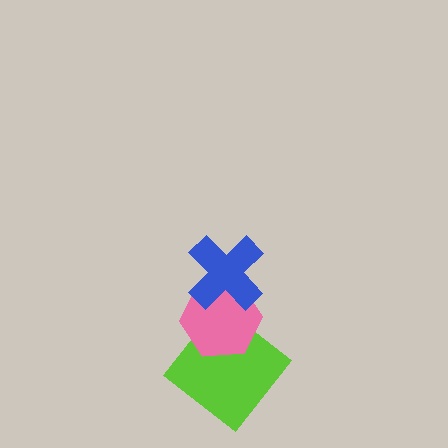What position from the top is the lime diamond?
The lime diamond is 3rd from the top.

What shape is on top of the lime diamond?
The pink hexagon is on top of the lime diamond.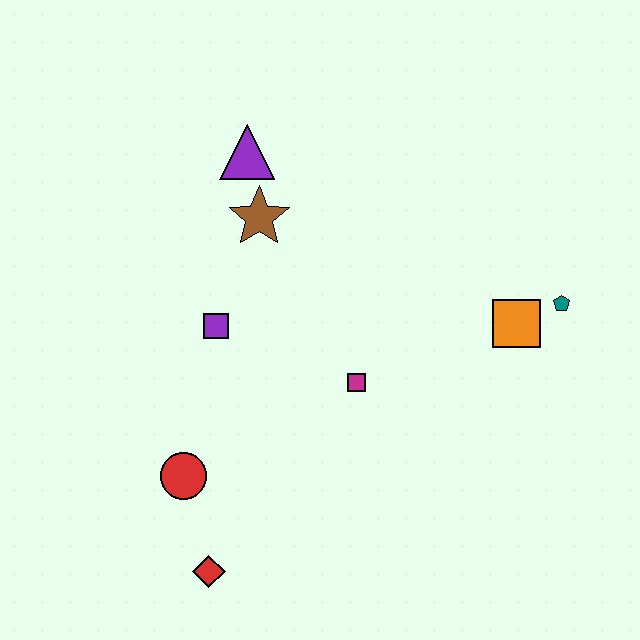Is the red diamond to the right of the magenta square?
No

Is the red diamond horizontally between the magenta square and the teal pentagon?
No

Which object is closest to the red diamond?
The red circle is closest to the red diamond.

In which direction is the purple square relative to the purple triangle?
The purple square is below the purple triangle.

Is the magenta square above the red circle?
Yes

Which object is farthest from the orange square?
The red diamond is farthest from the orange square.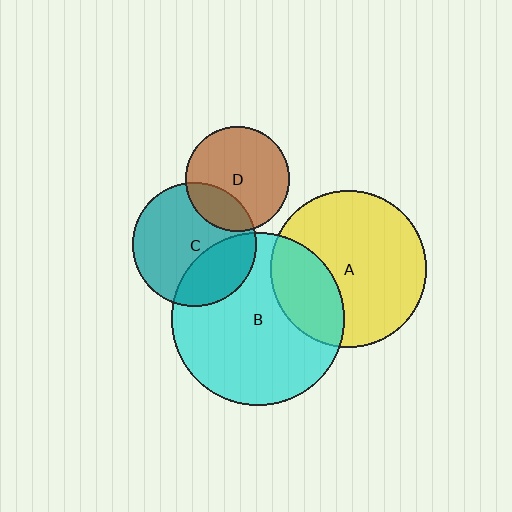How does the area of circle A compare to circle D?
Approximately 2.2 times.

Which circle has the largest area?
Circle B (cyan).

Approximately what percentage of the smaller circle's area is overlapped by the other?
Approximately 25%.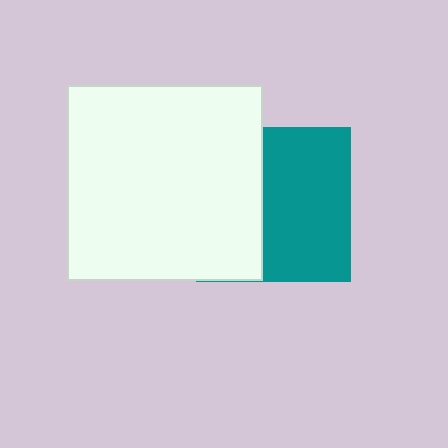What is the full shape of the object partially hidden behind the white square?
The partially hidden object is a teal square.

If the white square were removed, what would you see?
You would see the complete teal square.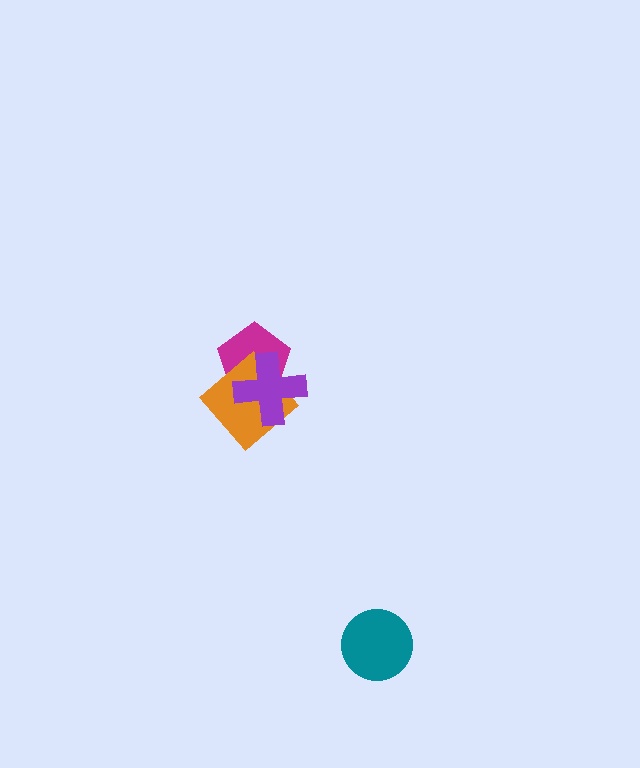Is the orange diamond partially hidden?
Yes, it is partially covered by another shape.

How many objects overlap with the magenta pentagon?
2 objects overlap with the magenta pentagon.